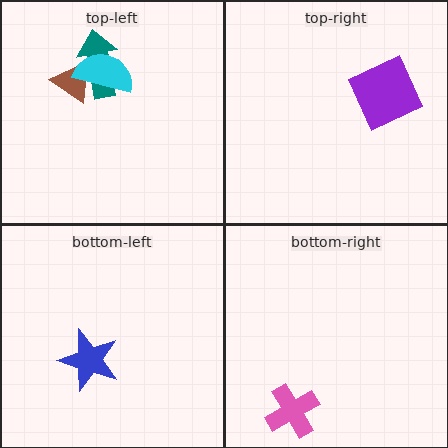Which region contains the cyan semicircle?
The top-left region.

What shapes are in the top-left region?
The teal arrow, the brown triangle, the cyan semicircle.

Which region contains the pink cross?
The bottom-right region.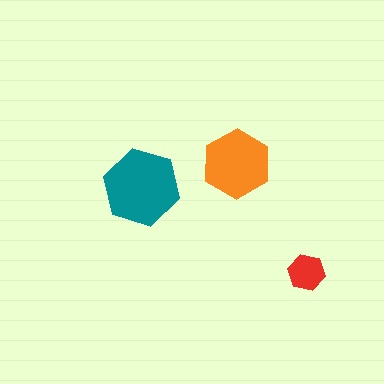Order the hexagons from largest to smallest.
the teal one, the orange one, the red one.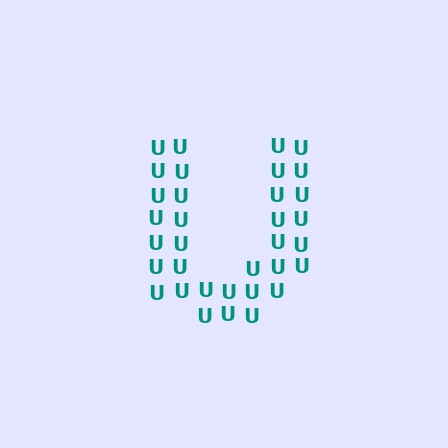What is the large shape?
The large shape is the letter U.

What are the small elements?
The small elements are letter U's.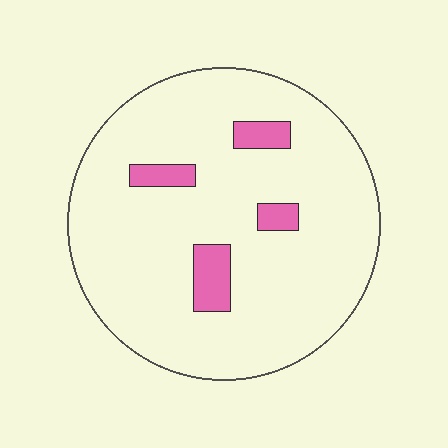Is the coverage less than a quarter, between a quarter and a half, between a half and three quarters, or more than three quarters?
Less than a quarter.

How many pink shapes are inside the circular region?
4.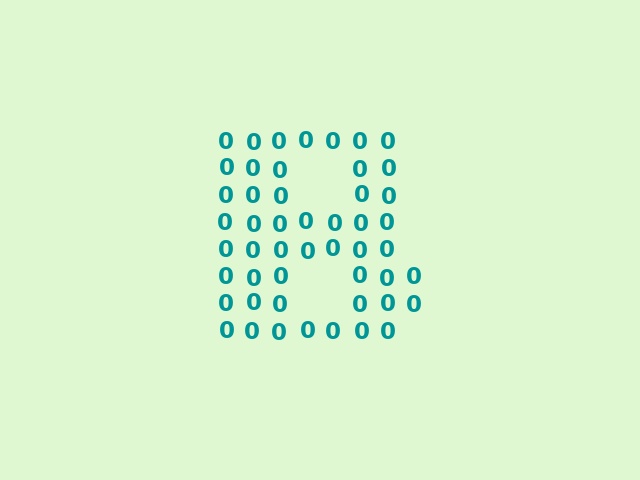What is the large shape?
The large shape is the letter B.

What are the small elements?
The small elements are digit 0's.